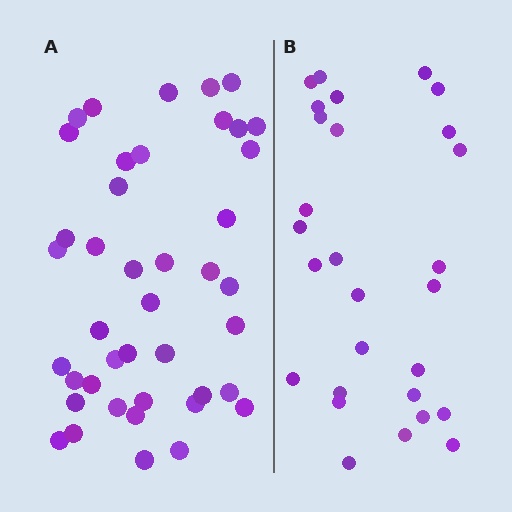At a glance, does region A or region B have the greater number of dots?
Region A (the left region) has more dots.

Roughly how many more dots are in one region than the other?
Region A has approximately 15 more dots than region B.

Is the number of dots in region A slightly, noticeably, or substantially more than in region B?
Region A has substantially more. The ratio is roughly 1.5 to 1.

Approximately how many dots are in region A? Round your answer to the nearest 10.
About 40 dots. (The exact count is 42, which rounds to 40.)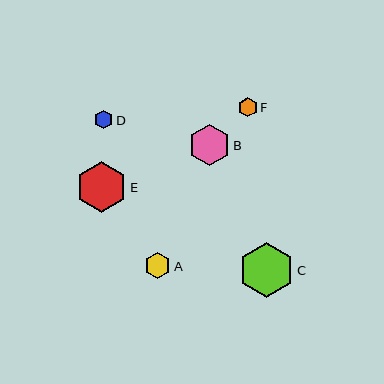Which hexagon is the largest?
Hexagon C is the largest with a size of approximately 55 pixels.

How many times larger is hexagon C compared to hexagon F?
Hexagon C is approximately 2.9 times the size of hexagon F.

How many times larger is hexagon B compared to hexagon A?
Hexagon B is approximately 1.6 times the size of hexagon A.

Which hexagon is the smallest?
Hexagon D is the smallest with a size of approximately 19 pixels.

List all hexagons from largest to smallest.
From largest to smallest: C, E, B, A, F, D.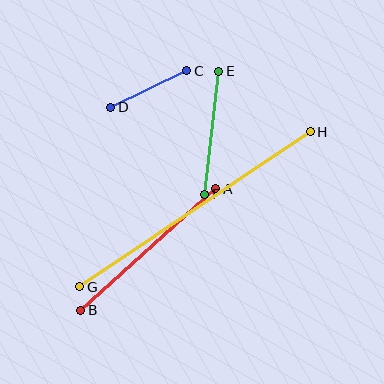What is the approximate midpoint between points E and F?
The midpoint is at approximately (212, 133) pixels.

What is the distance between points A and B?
The distance is approximately 182 pixels.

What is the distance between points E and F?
The distance is approximately 124 pixels.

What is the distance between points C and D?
The distance is approximately 84 pixels.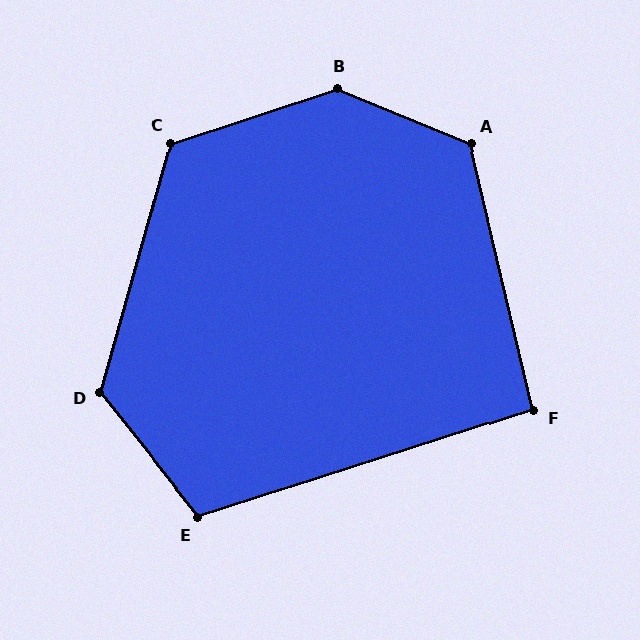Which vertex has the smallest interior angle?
F, at approximately 94 degrees.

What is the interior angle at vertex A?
Approximately 126 degrees (obtuse).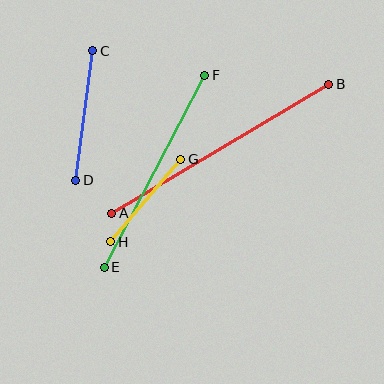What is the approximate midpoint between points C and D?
The midpoint is at approximately (84, 116) pixels.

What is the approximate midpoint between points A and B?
The midpoint is at approximately (220, 149) pixels.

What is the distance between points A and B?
The distance is approximately 252 pixels.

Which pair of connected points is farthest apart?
Points A and B are farthest apart.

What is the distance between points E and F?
The distance is approximately 217 pixels.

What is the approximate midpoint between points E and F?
The midpoint is at approximately (154, 171) pixels.